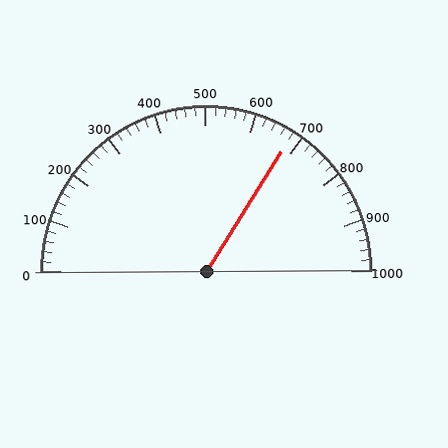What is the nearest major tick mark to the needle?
The nearest major tick mark is 700.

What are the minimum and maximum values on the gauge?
The gauge ranges from 0 to 1000.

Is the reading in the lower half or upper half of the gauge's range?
The reading is in the upper half of the range (0 to 1000).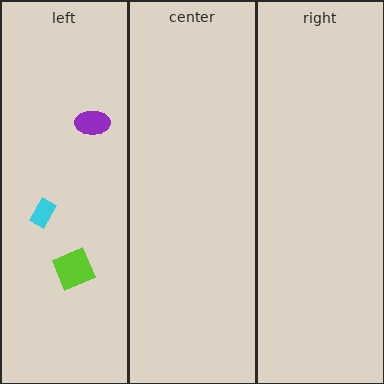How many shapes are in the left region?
3.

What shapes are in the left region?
The cyan rectangle, the purple ellipse, the lime square.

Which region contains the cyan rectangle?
The left region.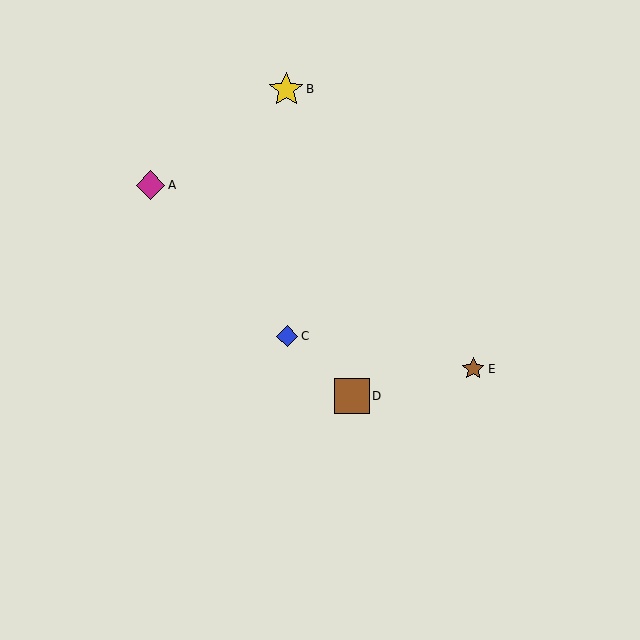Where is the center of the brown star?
The center of the brown star is at (473, 369).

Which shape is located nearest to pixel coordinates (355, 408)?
The brown square (labeled D) at (352, 396) is nearest to that location.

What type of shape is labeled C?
Shape C is a blue diamond.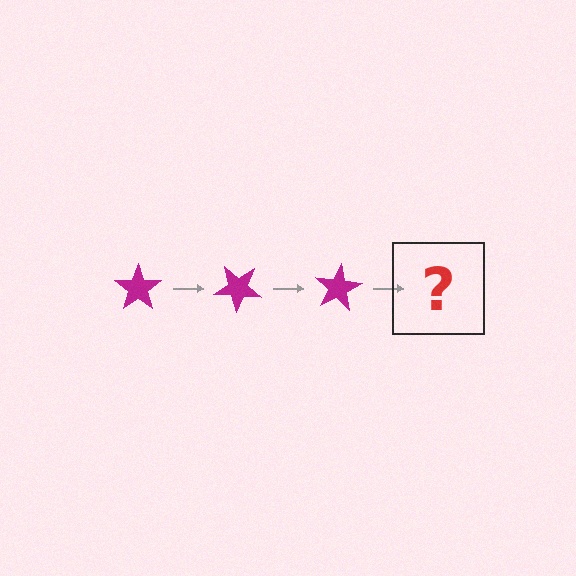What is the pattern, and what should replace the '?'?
The pattern is that the star rotates 40 degrees each step. The '?' should be a magenta star rotated 120 degrees.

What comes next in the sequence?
The next element should be a magenta star rotated 120 degrees.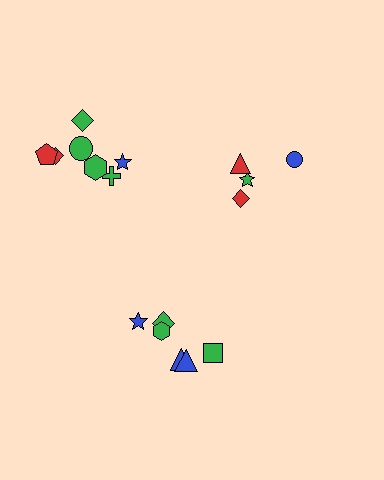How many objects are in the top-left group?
There are 7 objects.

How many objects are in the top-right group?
There are 4 objects.